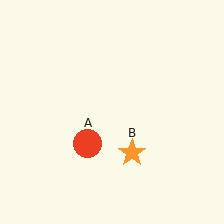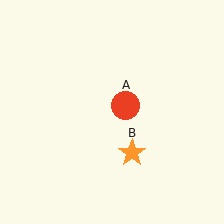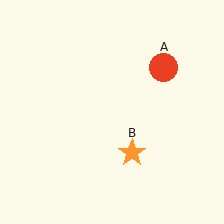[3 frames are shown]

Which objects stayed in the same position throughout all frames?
Orange star (object B) remained stationary.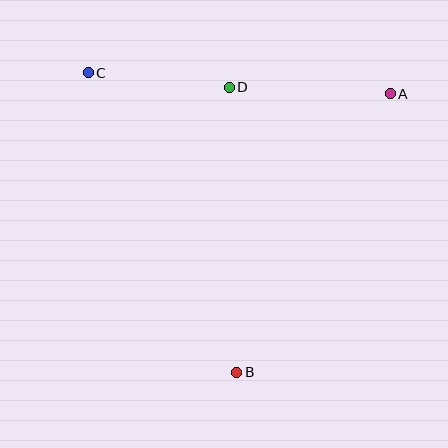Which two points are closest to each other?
Points C and D are closest to each other.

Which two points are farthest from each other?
Points B and C are farthest from each other.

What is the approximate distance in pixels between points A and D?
The distance between A and D is approximately 161 pixels.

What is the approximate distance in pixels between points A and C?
The distance between A and C is approximately 302 pixels.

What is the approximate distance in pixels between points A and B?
The distance between A and B is approximately 318 pixels.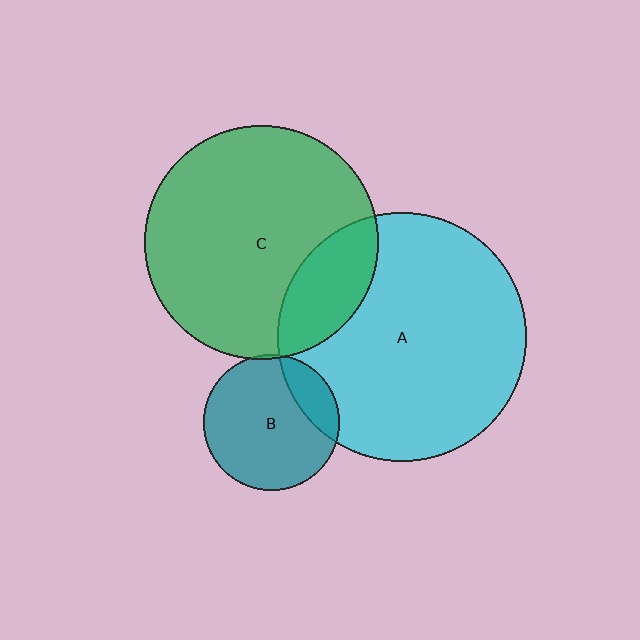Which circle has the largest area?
Circle A (cyan).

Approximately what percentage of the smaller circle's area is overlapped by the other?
Approximately 20%.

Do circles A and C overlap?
Yes.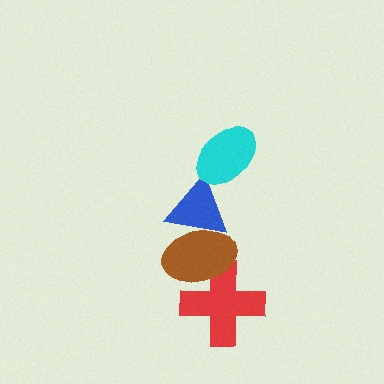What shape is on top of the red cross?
The brown ellipse is on top of the red cross.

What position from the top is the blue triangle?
The blue triangle is 2nd from the top.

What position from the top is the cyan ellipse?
The cyan ellipse is 1st from the top.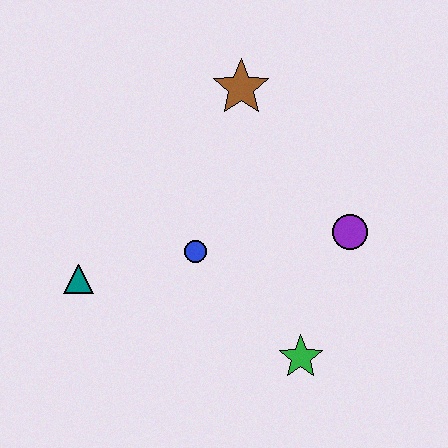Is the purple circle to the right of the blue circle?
Yes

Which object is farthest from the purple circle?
The teal triangle is farthest from the purple circle.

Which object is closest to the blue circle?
The teal triangle is closest to the blue circle.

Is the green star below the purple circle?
Yes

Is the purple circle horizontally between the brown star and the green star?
No